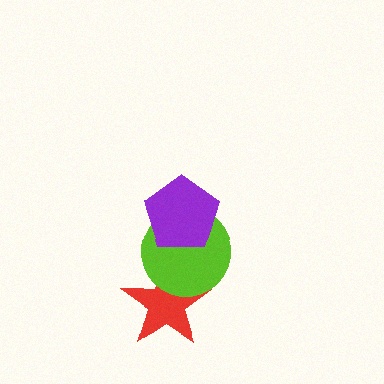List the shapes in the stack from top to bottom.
From top to bottom: the purple pentagon, the lime circle, the red star.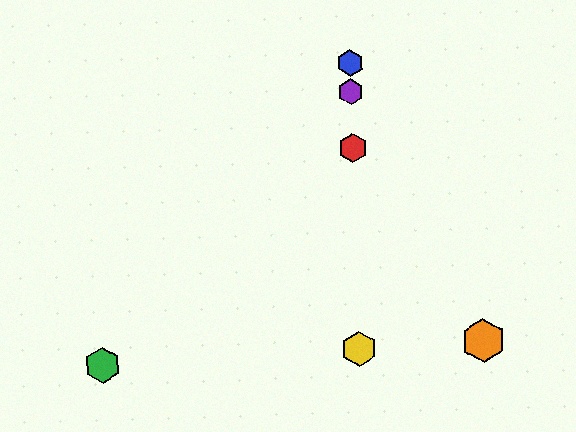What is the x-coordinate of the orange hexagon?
The orange hexagon is at x≈484.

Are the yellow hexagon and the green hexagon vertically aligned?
No, the yellow hexagon is at x≈359 and the green hexagon is at x≈103.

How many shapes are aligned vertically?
4 shapes (the red hexagon, the blue hexagon, the yellow hexagon, the purple hexagon) are aligned vertically.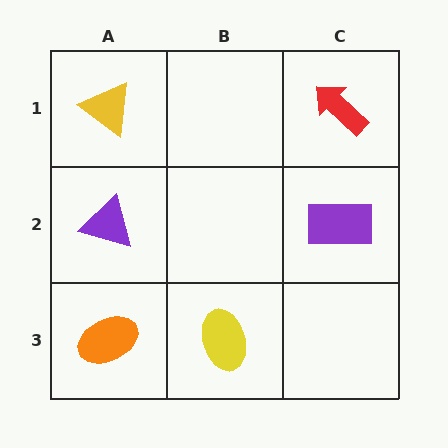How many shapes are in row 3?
2 shapes.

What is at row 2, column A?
A purple triangle.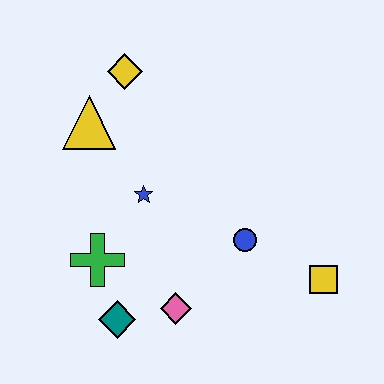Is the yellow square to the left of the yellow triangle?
No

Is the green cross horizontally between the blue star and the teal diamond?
No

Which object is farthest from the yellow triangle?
The yellow square is farthest from the yellow triangle.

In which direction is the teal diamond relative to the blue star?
The teal diamond is below the blue star.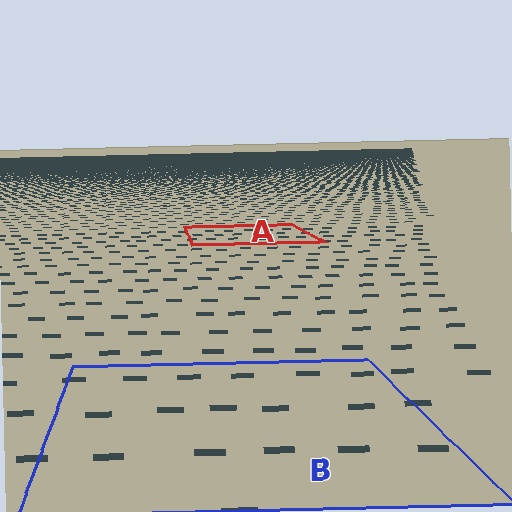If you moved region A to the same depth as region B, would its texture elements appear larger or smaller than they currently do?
They would appear larger. At a closer depth, the same texture elements are projected at a bigger on-screen size.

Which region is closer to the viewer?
Region B is closer. The texture elements there are larger and more spread out.